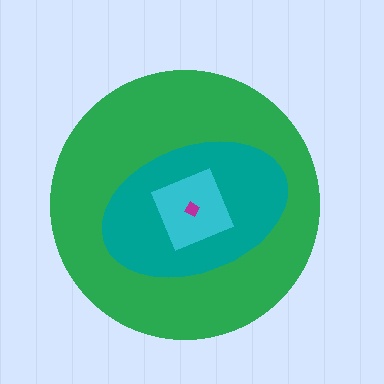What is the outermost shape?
The green circle.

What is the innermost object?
The magenta diamond.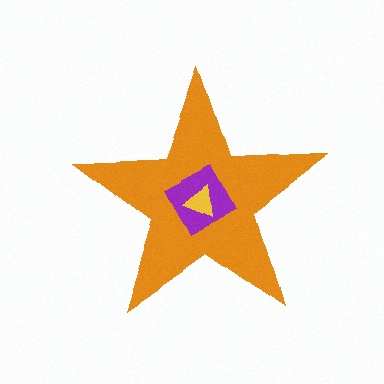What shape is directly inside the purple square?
The yellow triangle.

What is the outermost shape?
The orange star.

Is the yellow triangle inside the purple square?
Yes.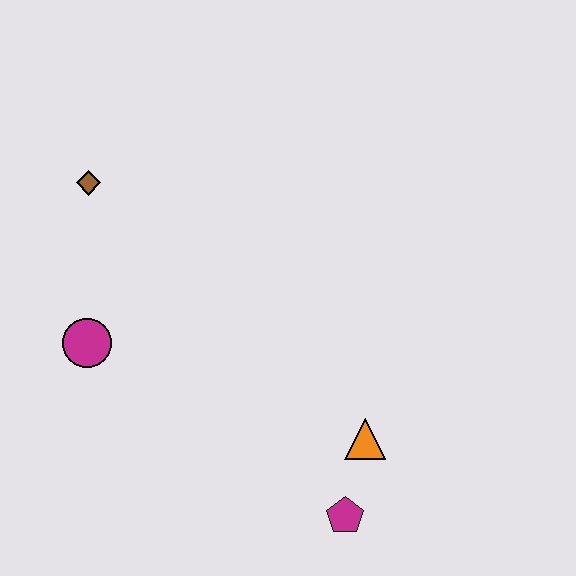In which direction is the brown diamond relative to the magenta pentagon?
The brown diamond is above the magenta pentagon.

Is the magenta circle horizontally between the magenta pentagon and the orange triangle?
No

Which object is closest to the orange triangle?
The magenta pentagon is closest to the orange triangle.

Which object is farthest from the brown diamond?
The magenta pentagon is farthest from the brown diamond.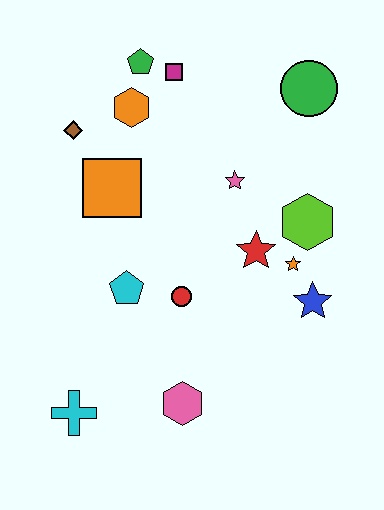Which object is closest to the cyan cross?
The pink hexagon is closest to the cyan cross.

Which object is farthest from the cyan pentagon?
The green circle is farthest from the cyan pentagon.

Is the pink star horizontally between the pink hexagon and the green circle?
Yes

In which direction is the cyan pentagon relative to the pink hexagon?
The cyan pentagon is above the pink hexagon.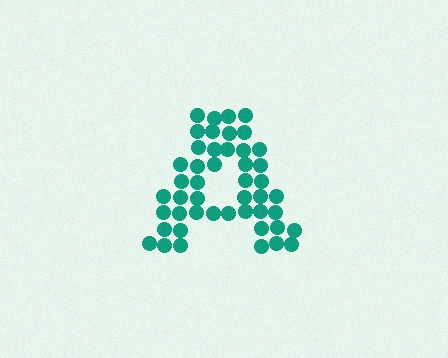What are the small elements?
The small elements are circles.